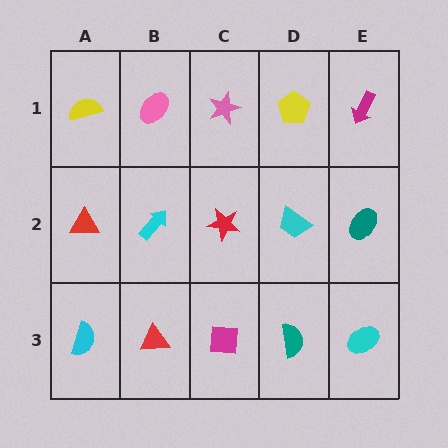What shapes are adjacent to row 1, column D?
A cyan trapezoid (row 2, column D), a pink star (row 1, column C), a magenta arrow (row 1, column E).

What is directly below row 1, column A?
A red triangle.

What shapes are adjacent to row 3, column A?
A red triangle (row 2, column A), a red triangle (row 3, column B).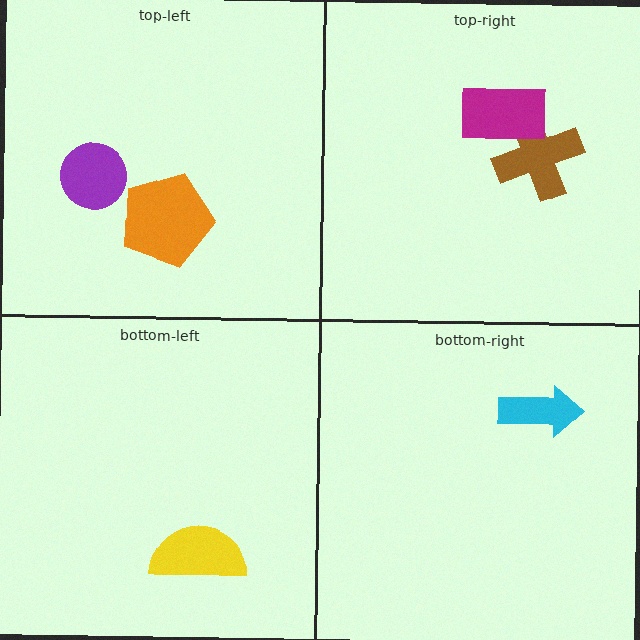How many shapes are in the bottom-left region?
1.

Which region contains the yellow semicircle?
The bottom-left region.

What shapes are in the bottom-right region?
The cyan arrow.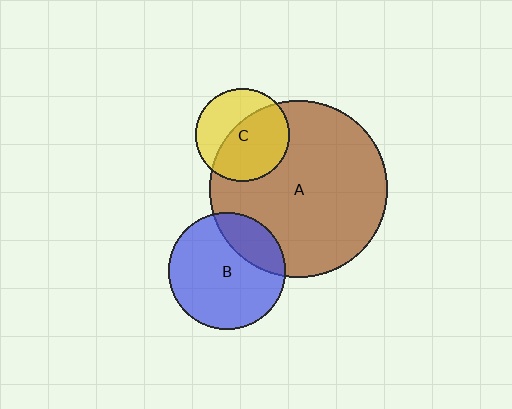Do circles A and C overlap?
Yes.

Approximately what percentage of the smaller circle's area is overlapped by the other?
Approximately 60%.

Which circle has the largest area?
Circle A (brown).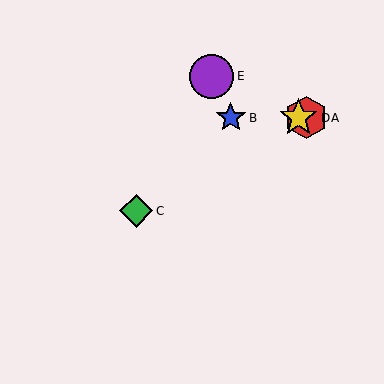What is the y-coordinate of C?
Object C is at y≈211.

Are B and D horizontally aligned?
Yes, both are at y≈118.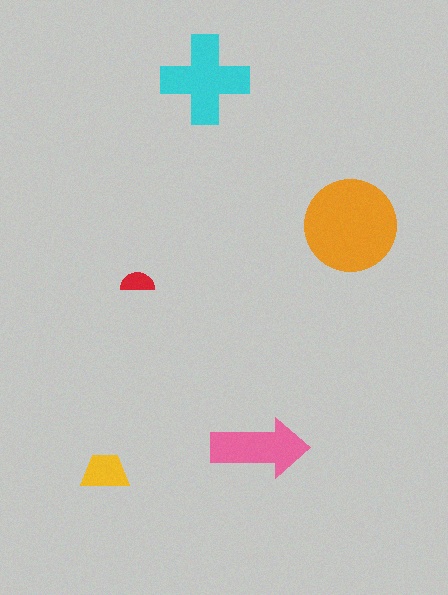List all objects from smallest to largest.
The red semicircle, the yellow trapezoid, the pink arrow, the cyan cross, the orange circle.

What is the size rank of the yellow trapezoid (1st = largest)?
4th.